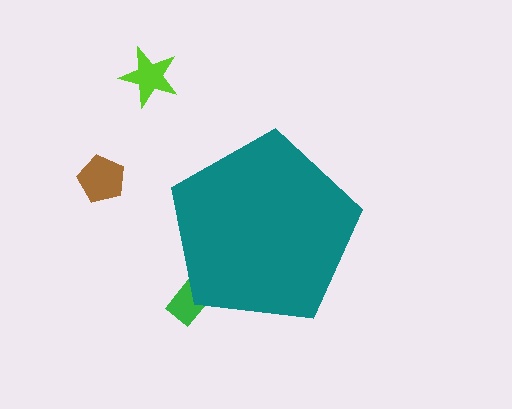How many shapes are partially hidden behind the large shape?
1 shape is partially hidden.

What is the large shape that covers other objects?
A teal pentagon.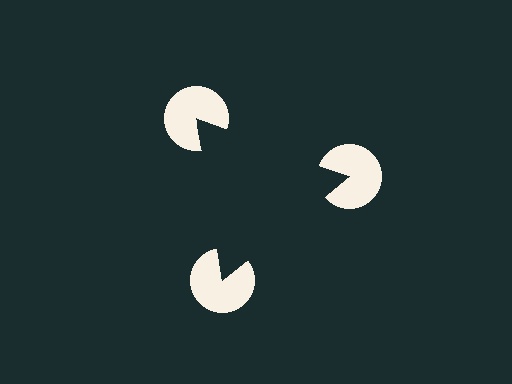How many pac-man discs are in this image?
There are 3 — one at each vertex of the illusory triangle.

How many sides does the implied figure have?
3 sides.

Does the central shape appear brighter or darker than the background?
It typically appears slightly darker than the background, even though no actual brightness change is drawn.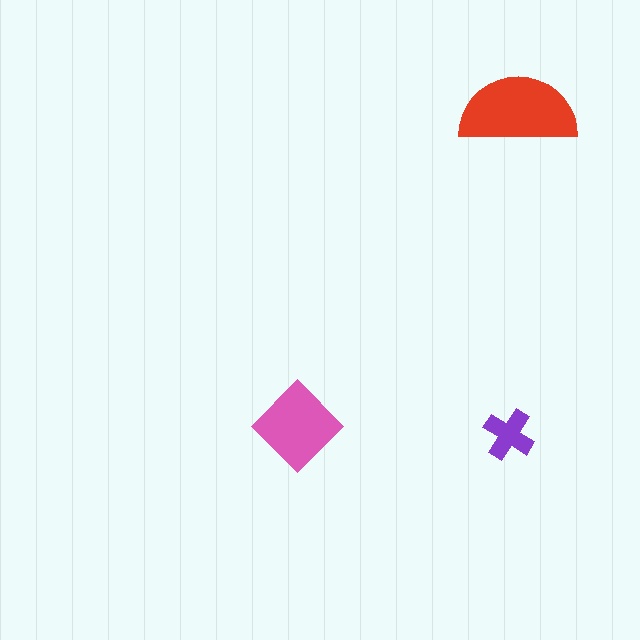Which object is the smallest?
The purple cross.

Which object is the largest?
The red semicircle.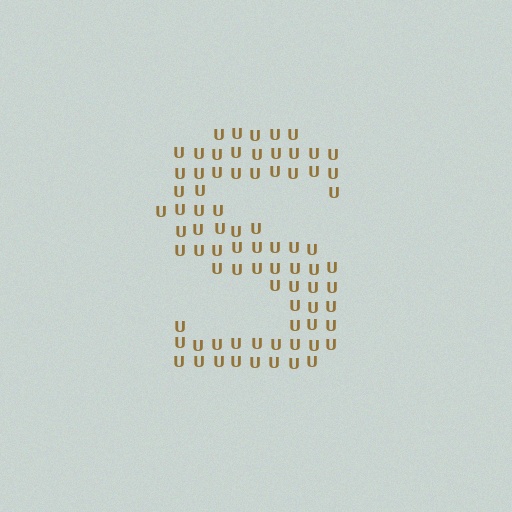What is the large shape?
The large shape is the letter S.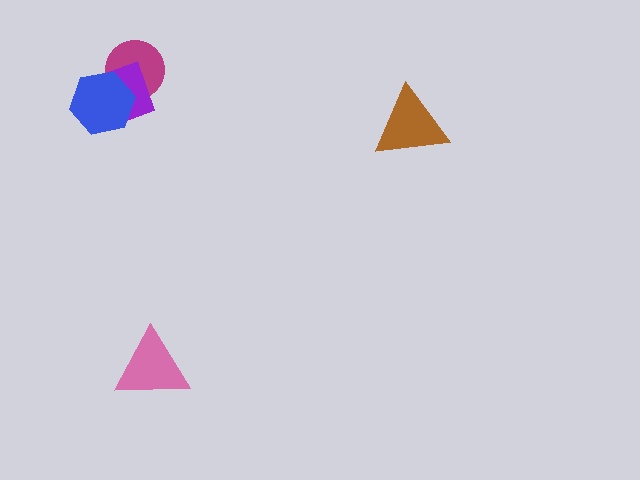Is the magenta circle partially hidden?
Yes, it is partially covered by another shape.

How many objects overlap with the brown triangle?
0 objects overlap with the brown triangle.